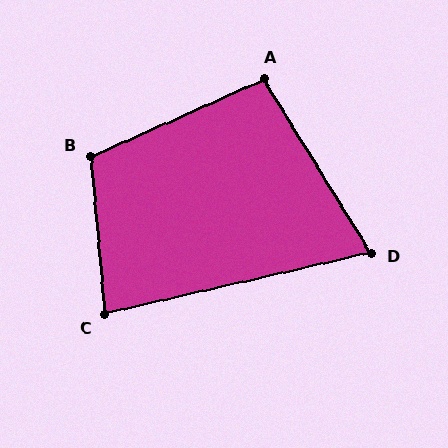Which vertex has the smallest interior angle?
D, at approximately 71 degrees.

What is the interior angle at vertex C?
Approximately 82 degrees (acute).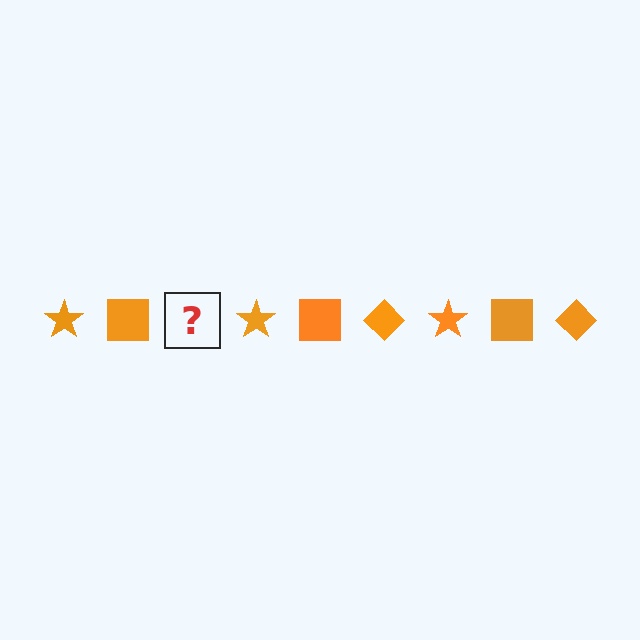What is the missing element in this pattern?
The missing element is an orange diamond.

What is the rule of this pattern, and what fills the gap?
The rule is that the pattern cycles through star, square, diamond shapes in orange. The gap should be filled with an orange diamond.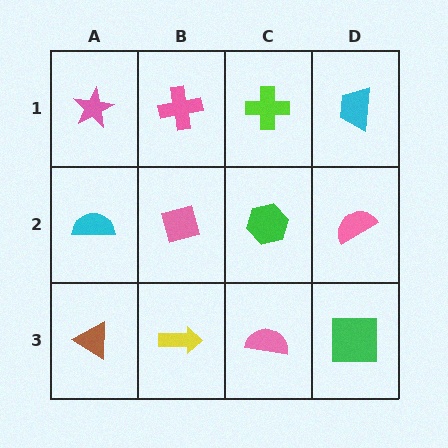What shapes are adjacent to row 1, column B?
A pink square (row 2, column B), a pink star (row 1, column A), a lime cross (row 1, column C).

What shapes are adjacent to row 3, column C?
A green hexagon (row 2, column C), a yellow arrow (row 3, column B), a green square (row 3, column D).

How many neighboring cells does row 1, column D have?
2.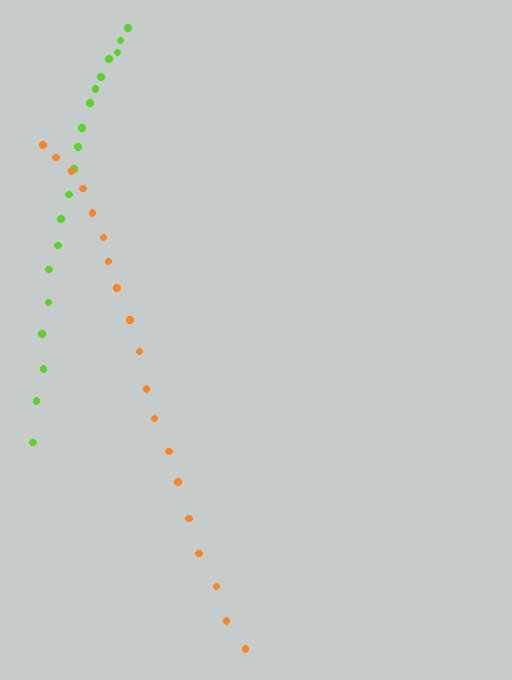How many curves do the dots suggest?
There are 2 distinct paths.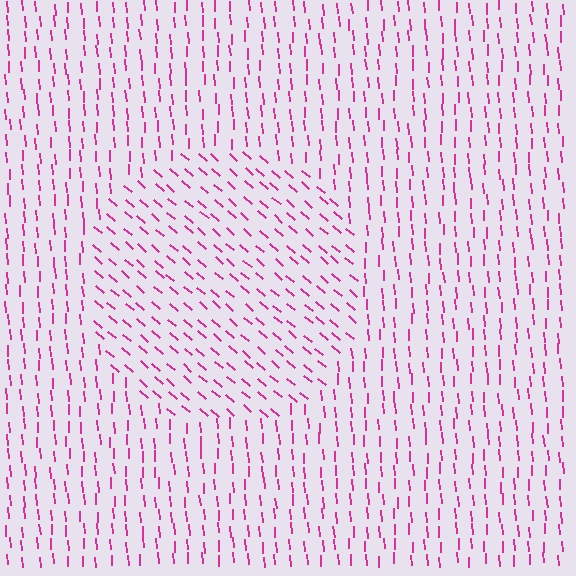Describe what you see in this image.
The image is filled with small magenta line segments. A circle region in the image has lines oriented differently from the surrounding lines, creating a visible texture boundary.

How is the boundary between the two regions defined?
The boundary is defined purely by a change in line orientation (approximately 45 degrees difference). All lines are the same color and thickness.